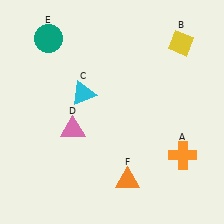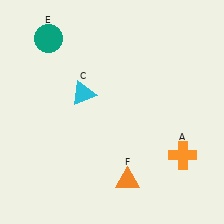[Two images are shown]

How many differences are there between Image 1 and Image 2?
There are 2 differences between the two images.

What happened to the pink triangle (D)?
The pink triangle (D) was removed in Image 2. It was in the bottom-left area of Image 1.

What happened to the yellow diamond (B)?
The yellow diamond (B) was removed in Image 2. It was in the top-right area of Image 1.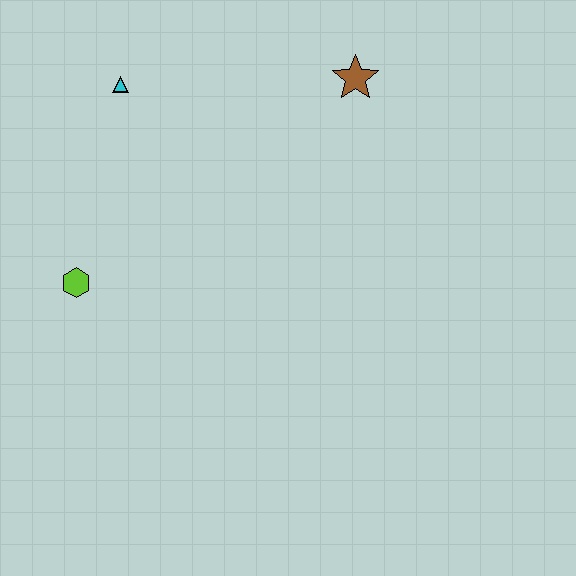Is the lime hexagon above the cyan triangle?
No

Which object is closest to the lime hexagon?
The cyan triangle is closest to the lime hexagon.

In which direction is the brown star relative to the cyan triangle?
The brown star is to the right of the cyan triangle.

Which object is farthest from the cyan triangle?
The brown star is farthest from the cyan triangle.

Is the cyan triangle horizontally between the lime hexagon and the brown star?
Yes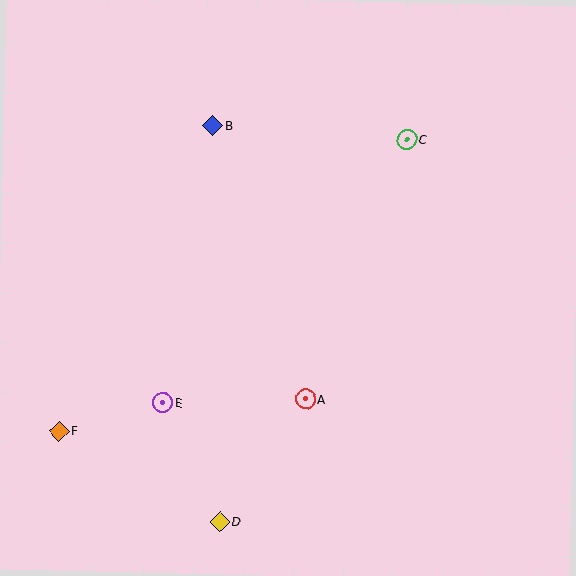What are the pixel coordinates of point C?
Point C is at (407, 139).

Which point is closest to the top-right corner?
Point C is closest to the top-right corner.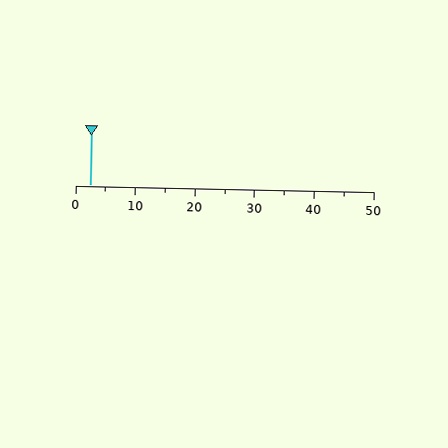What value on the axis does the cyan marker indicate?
The marker indicates approximately 2.5.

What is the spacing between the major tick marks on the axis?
The major ticks are spaced 10 apart.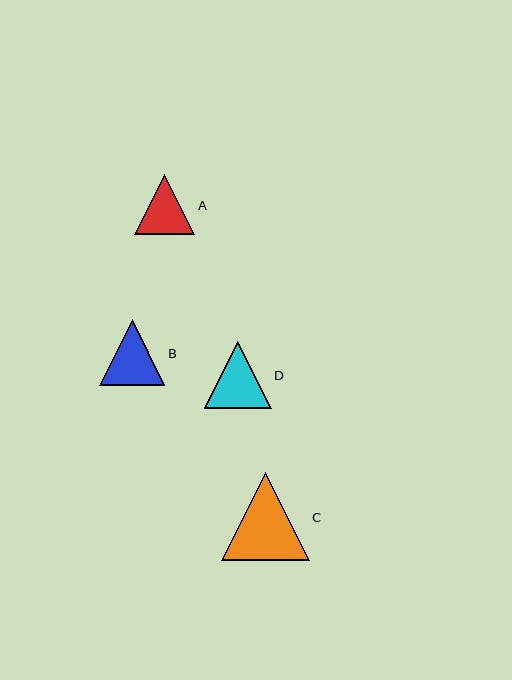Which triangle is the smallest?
Triangle A is the smallest with a size of approximately 60 pixels.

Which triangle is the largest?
Triangle C is the largest with a size of approximately 88 pixels.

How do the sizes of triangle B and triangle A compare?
Triangle B and triangle A are approximately the same size.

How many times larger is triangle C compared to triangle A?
Triangle C is approximately 1.5 times the size of triangle A.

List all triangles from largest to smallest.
From largest to smallest: C, D, B, A.